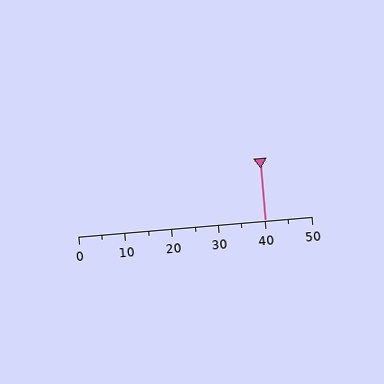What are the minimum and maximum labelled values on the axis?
The axis runs from 0 to 50.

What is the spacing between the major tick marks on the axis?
The major ticks are spaced 10 apart.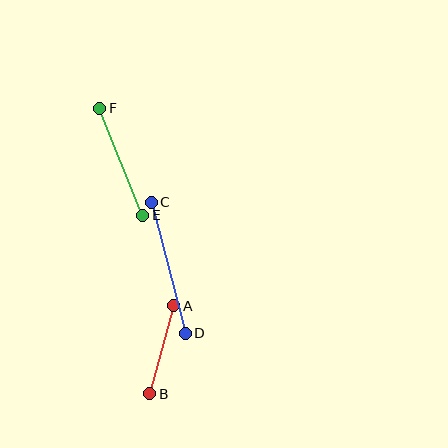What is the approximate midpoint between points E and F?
The midpoint is at approximately (121, 162) pixels.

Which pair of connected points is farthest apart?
Points C and D are farthest apart.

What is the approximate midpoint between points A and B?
The midpoint is at approximately (162, 350) pixels.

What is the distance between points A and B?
The distance is approximately 92 pixels.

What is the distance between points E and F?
The distance is approximately 116 pixels.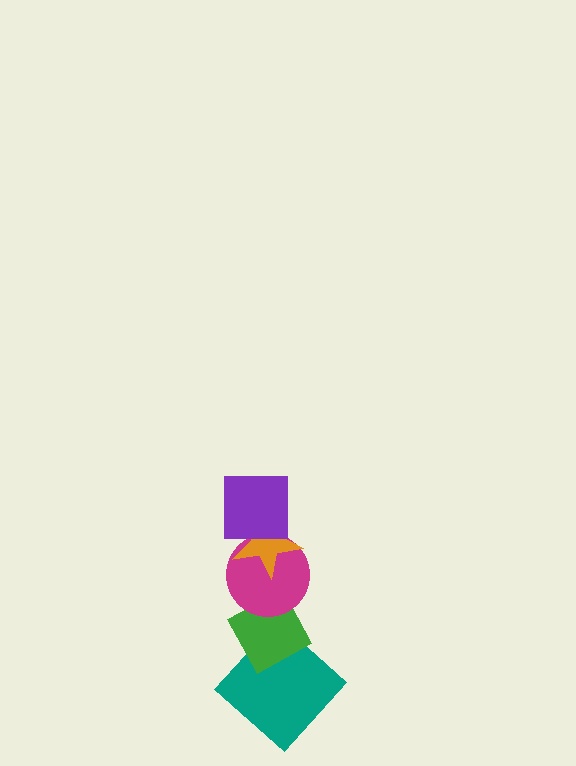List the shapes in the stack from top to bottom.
From top to bottom: the purple square, the orange star, the magenta circle, the green diamond, the teal diamond.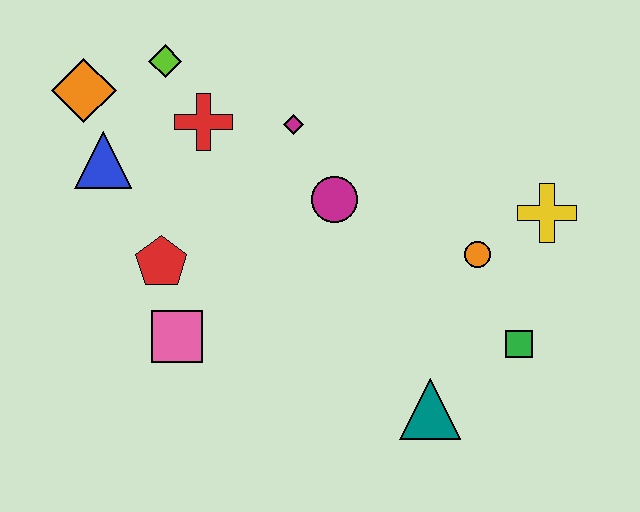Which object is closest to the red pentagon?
The pink square is closest to the red pentagon.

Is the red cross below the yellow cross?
No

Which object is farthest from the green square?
The orange diamond is farthest from the green square.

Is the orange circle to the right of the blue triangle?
Yes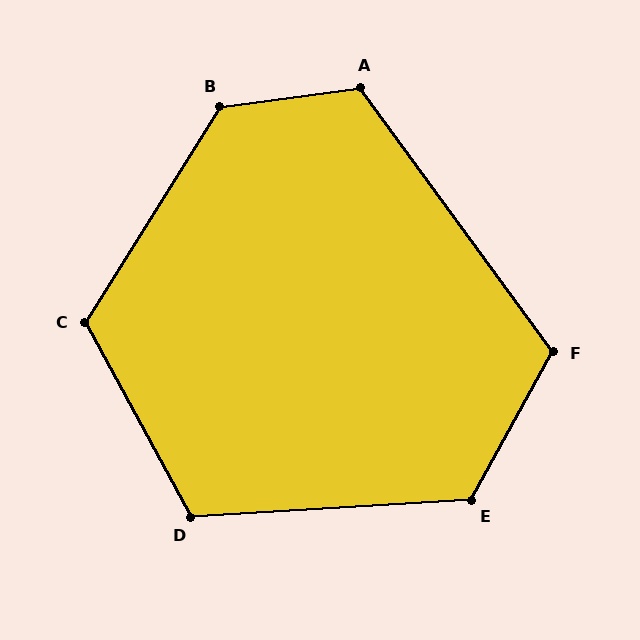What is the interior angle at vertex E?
Approximately 122 degrees (obtuse).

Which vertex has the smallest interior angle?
F, at approximately 115 degrees.